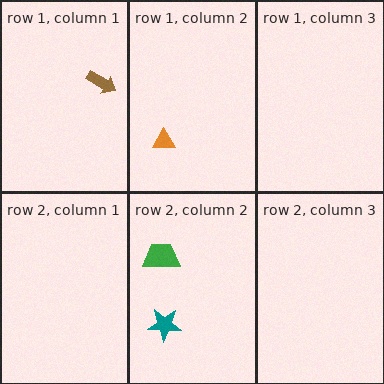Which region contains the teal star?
The row 2, column 2 region.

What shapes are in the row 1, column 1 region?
The brown arrow.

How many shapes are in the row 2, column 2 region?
2.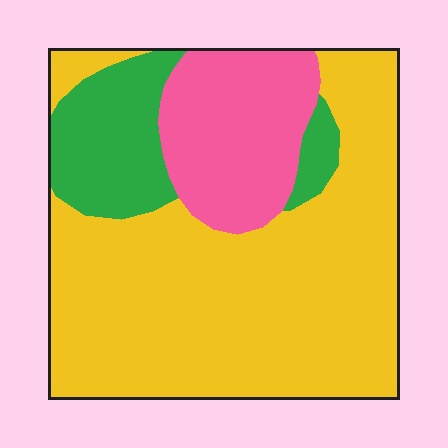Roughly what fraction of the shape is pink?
Pink takes up about one fifth (1/5) of the shape.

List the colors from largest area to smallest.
From largest to smallest: yellow, pink, green.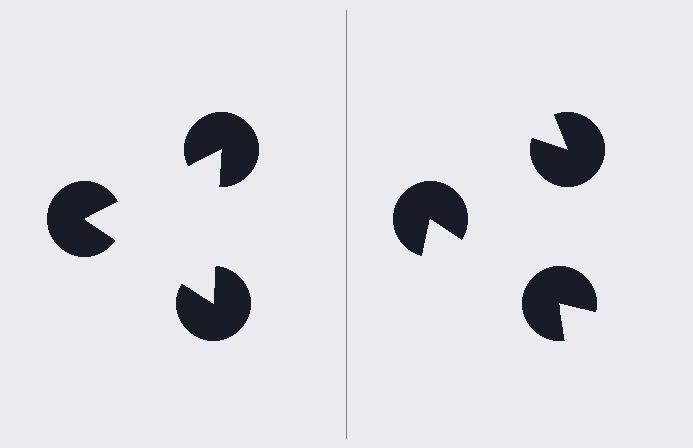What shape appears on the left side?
An illusory triangle.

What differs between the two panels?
The pac-man discs are positioned identically on both sides; only the wedge orientations differ. On the left they align to a triangle; on the right they are misaligned.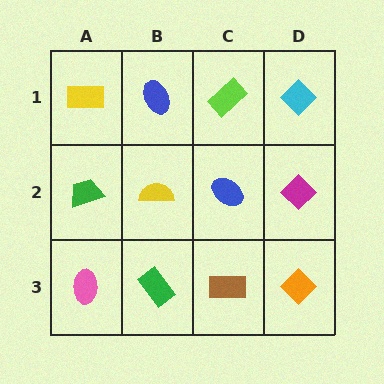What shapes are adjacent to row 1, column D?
A magenta diamond (row 2, column D), a lime rectangle (row 1, column C).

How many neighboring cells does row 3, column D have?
2.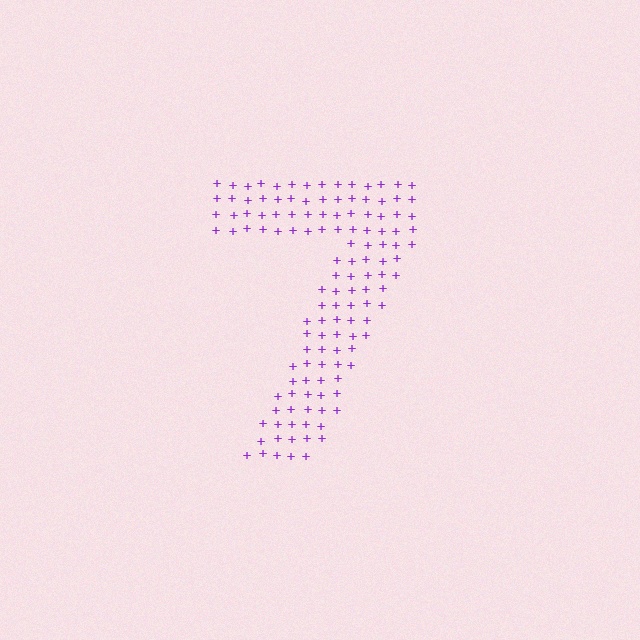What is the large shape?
The large shape is the digit 7.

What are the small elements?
The small elements are plus signs.